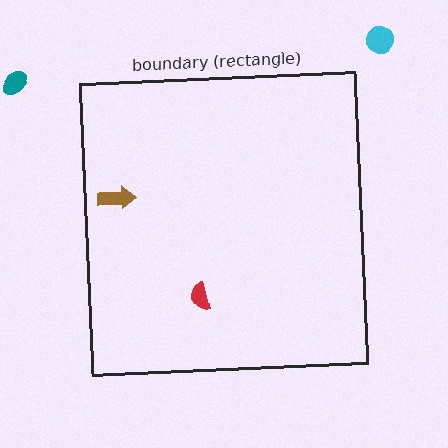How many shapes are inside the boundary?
2 inside, 2 outside.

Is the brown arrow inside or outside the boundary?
Inside.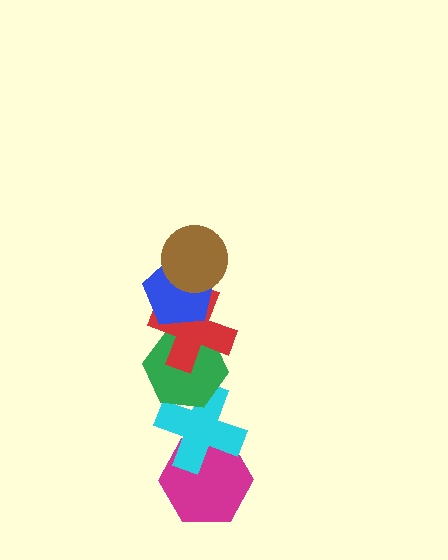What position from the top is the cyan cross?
The cyan cross is 5th from the top.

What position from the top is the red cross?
The red cross is 3rd from the top.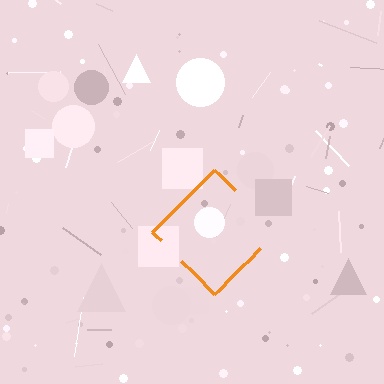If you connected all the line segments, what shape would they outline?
They would outline a diamond.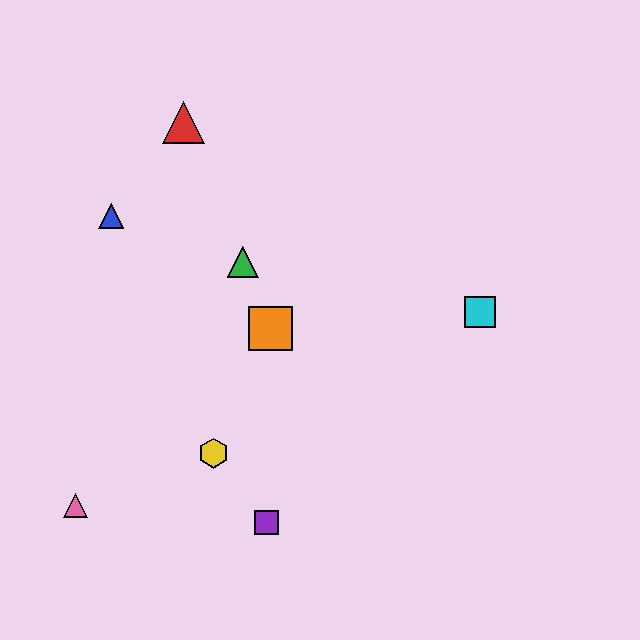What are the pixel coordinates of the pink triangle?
The pink triangle is at (76, 506).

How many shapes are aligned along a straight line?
3 shapes (the red triangle, the green triangle, the orange square) are aligned along a straight line.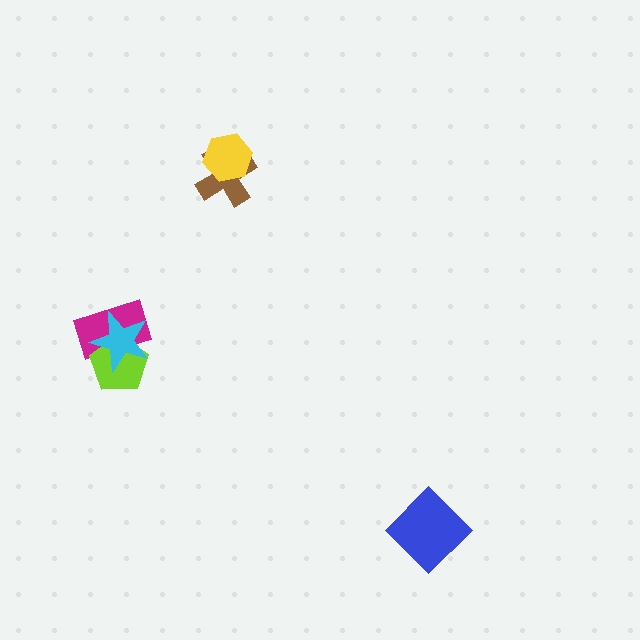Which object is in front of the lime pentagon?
The cyan star is in front of the lime pentagon.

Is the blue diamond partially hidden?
No, no other shape covers it.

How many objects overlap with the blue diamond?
0 objects overlap with the blue diamond.